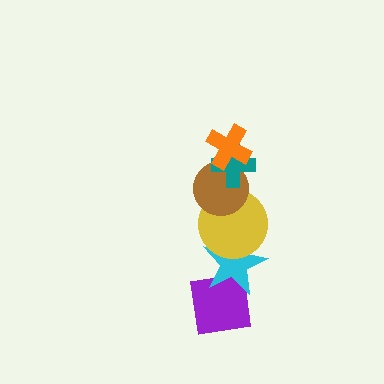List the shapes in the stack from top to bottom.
From top to bottom: the orange cross, the teal cross, the brown circle, the yellow circle, the cyan star, the purple square.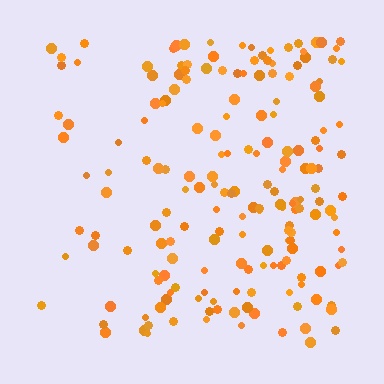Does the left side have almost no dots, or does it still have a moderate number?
Still a moderate number, just noticeably fewer than the right.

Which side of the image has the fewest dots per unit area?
The left.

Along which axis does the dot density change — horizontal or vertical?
Horizontal.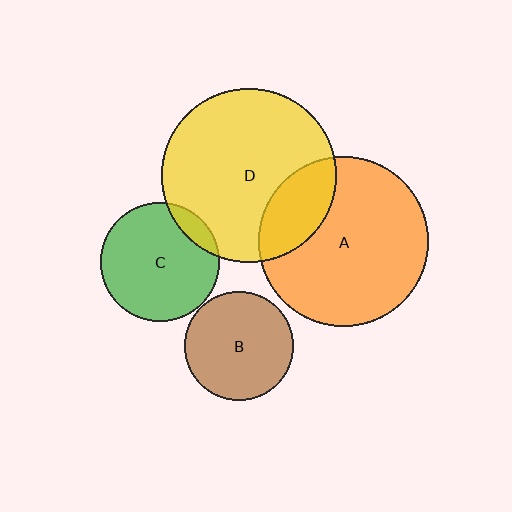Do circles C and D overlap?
Yes.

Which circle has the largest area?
Circle D (yellow).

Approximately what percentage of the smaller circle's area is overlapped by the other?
Approximately 10%.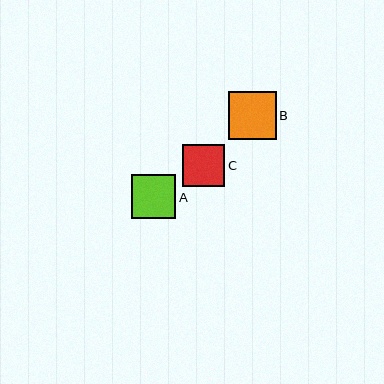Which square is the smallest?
Square C is the smallest with a size of approximately 42 pixels.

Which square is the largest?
Square B is the largest with a size of approximately 47 pixels.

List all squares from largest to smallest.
From largest to smallest: B, A, C.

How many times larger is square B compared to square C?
Square B is approximately 1.1 times the size of square C.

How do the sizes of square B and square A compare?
Square B and square A are approximately the same size.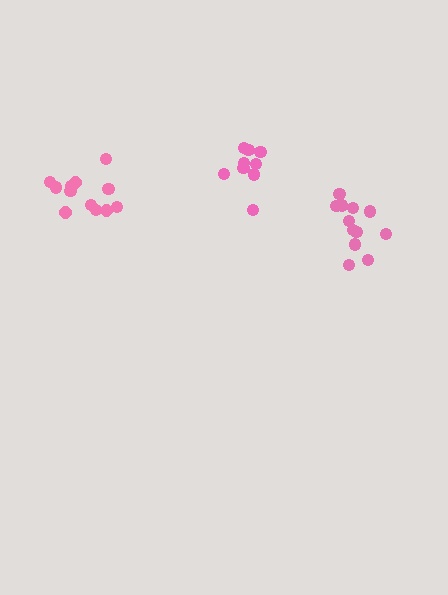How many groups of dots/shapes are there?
There are 3 groups.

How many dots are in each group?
Group 1: 12 dots, Group 2: 12 dots, Group 3: 9 dots (33 total).